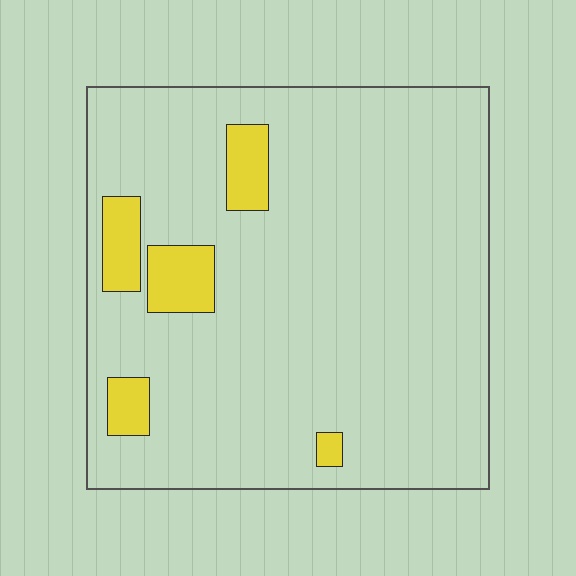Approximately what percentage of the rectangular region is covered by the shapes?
Approximately 10%.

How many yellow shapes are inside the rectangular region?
5.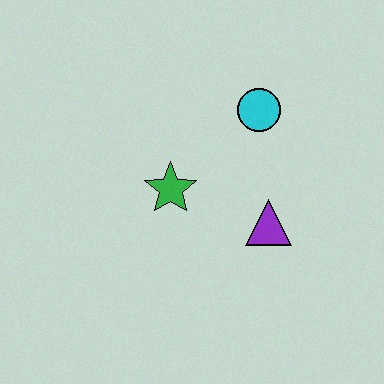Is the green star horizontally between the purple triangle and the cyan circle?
No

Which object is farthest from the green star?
The cyan circle is farthest from the green star.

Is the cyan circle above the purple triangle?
Yes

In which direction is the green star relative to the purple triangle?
The green star is to the left of the purple triangle.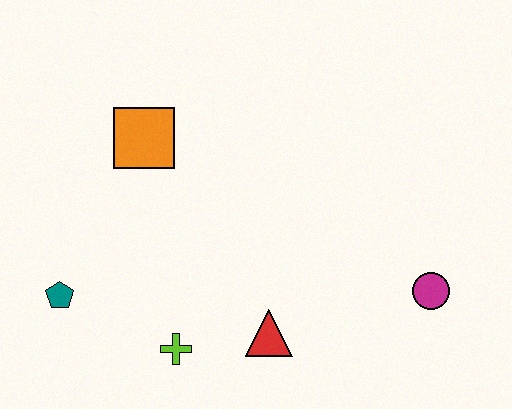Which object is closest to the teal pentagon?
The lime cross is closest to the teal pentagon.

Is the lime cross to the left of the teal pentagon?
No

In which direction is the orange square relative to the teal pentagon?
The orange square is above the teal pentagon.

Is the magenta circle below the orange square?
Yes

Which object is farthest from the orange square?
The magenta circle is farthest from the orange square.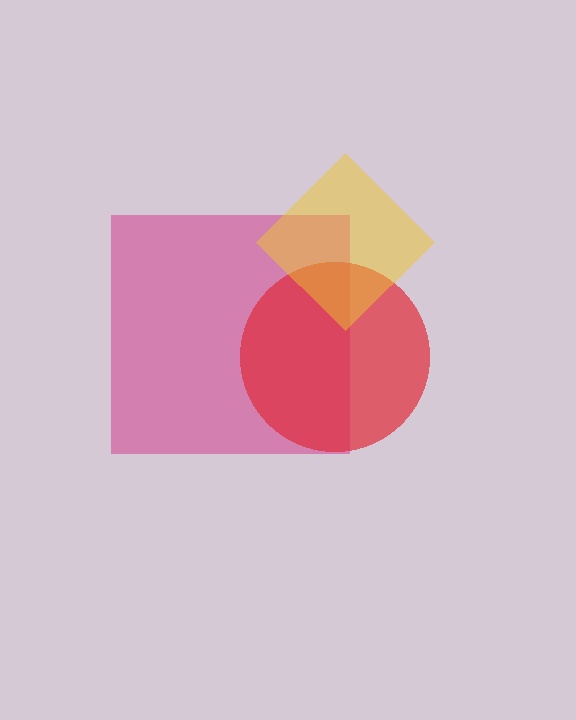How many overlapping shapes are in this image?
There are 3 overlapping shapes in the image.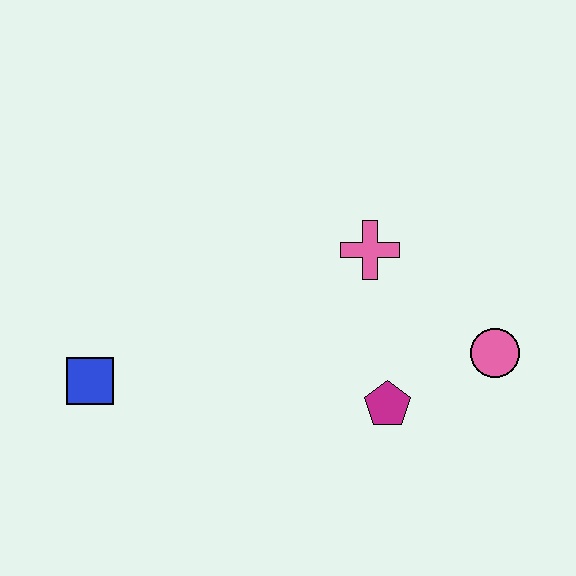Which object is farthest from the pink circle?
The blue square is farthest from the pink circle.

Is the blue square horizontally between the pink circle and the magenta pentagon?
No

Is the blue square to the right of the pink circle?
No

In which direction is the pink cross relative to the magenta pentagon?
The pink cross is above the magenta pentagon.